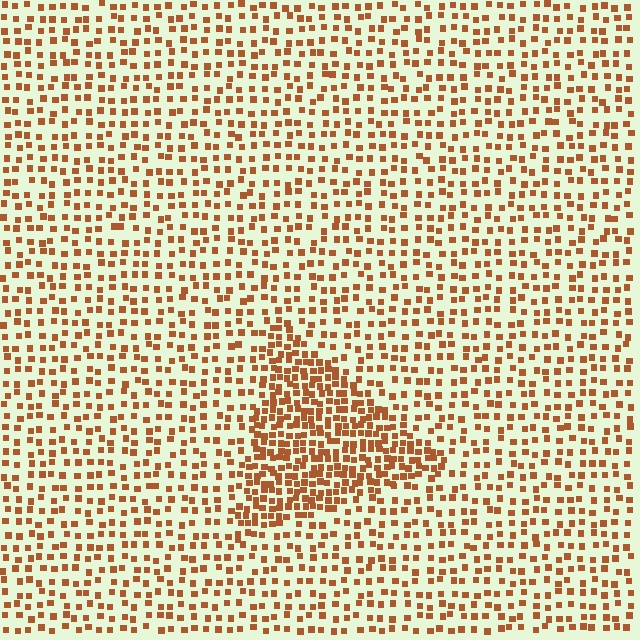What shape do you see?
I see a triangle.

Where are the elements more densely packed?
The elements are more densely packed inside the triangle boundary.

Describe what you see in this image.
The image contains small brown elements arranged at two different densities. A triangle-shaped region is visible where the elements are more densely packed than the surrounding area.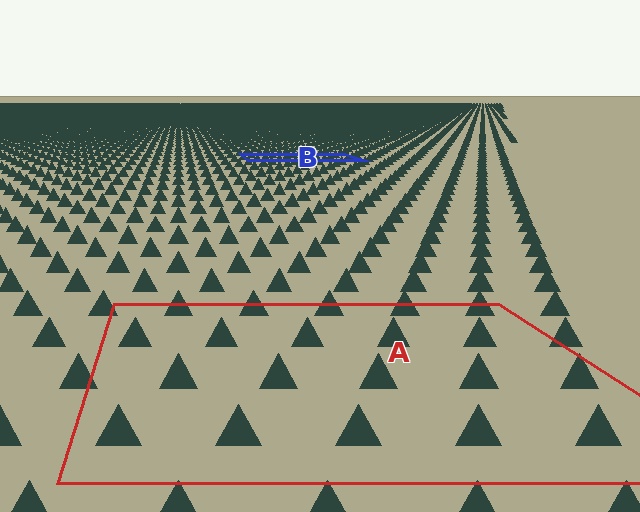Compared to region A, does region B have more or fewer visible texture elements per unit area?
Region B has more texture elements per unit area — they are packed more densely because it is farther away.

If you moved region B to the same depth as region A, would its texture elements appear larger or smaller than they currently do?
They would appear larger. At a closer depth, the same texture elements are projected at a bigger on-screen size.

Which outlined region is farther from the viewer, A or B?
Region B is farther from the viewer — the texture elements inside it appear smaller and more densely packed.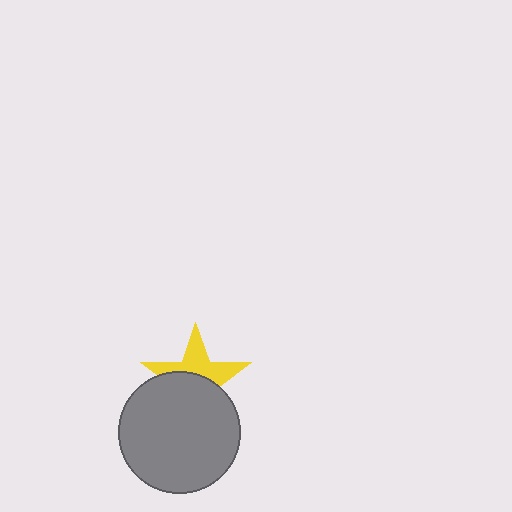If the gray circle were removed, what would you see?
You would see the complete yellow star.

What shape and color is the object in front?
The object in front is a gray circle.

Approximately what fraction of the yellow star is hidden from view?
Roughly 53% of the yellow star is hidden behind the gray circle.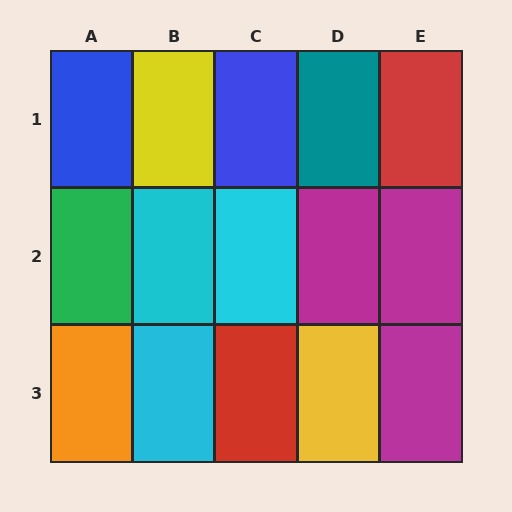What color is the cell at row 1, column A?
Blue.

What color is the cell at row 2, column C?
Cyan.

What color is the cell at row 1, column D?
Teal.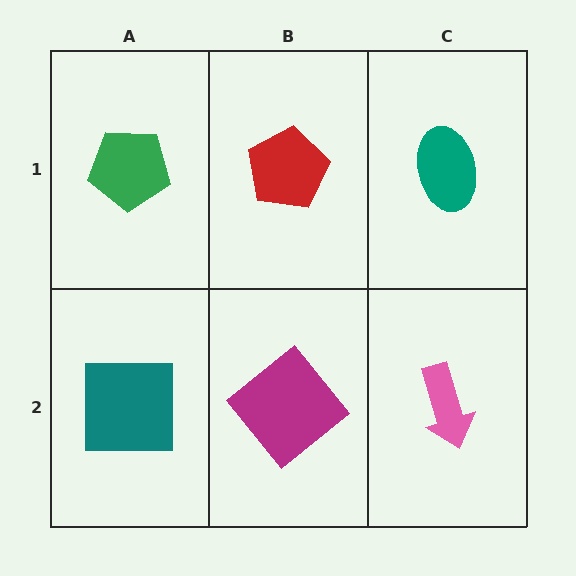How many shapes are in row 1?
3 shapes.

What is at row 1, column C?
A teal ellipse.